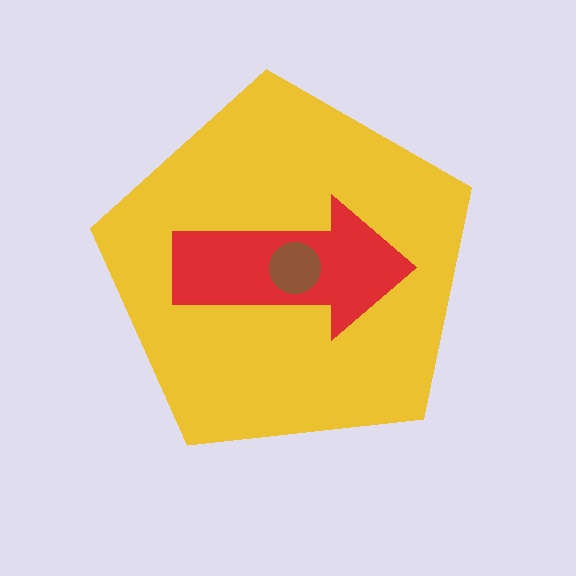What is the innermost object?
The brown circle.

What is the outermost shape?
The yellow pentagon.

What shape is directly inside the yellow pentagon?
The red arrow.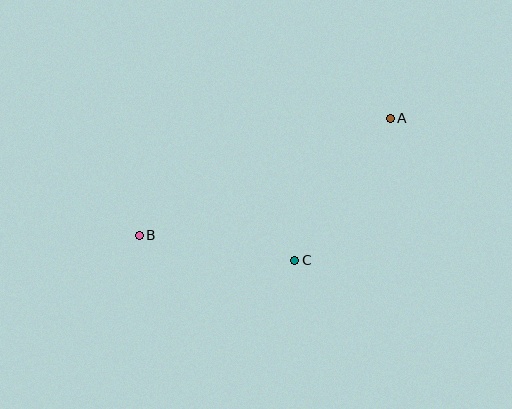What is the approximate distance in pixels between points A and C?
The distance between A and C is approximately 171 pixels.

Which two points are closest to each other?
Points B and C are closest to each other.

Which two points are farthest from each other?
Points A and B are farthest from each other.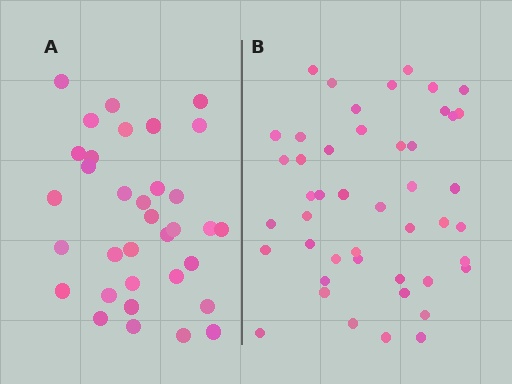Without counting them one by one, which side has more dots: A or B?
Region B (the right region) has more dots.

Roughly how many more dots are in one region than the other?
Region B has roughly 12 or so more dots than region A.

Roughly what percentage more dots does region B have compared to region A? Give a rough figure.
About 35% more.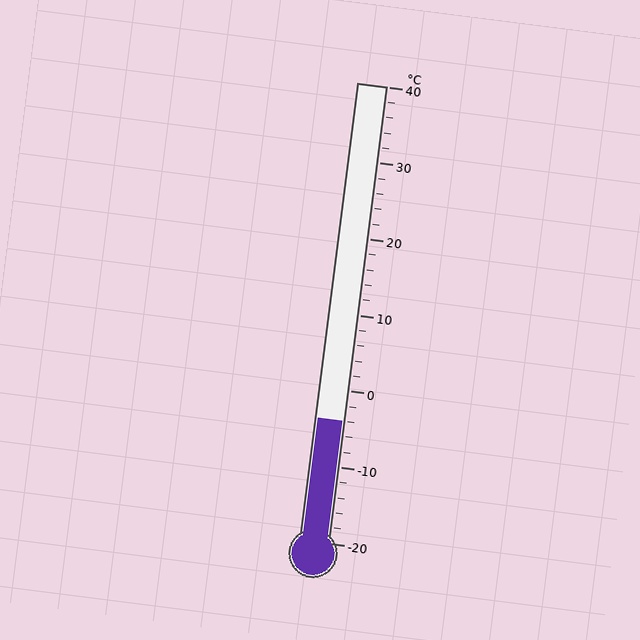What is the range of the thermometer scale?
The thermometer scale ranges from -20°C to 40°C.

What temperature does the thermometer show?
The thermometer shows approximately -4°C.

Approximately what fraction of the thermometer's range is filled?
The thermometer is filled to approximately 25% of its range.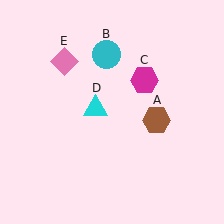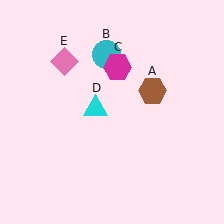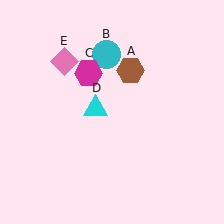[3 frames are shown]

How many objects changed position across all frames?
2 objects changed position: brown hexagon (object A), magenta hexagon (object C).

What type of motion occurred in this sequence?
The brown hexagon (object A), magenta hexagon (object C) rotated counterclockwise around the center of the scene.